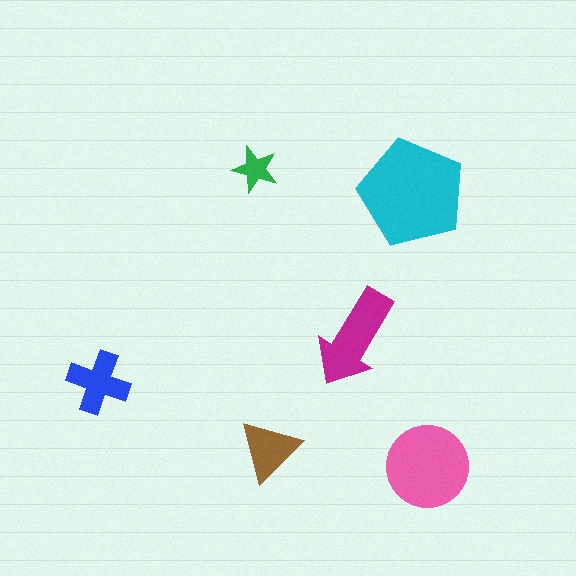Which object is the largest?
The cyan pentagon.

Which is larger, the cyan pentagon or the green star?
The cyan pentagon.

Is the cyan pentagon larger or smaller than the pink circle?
Larger.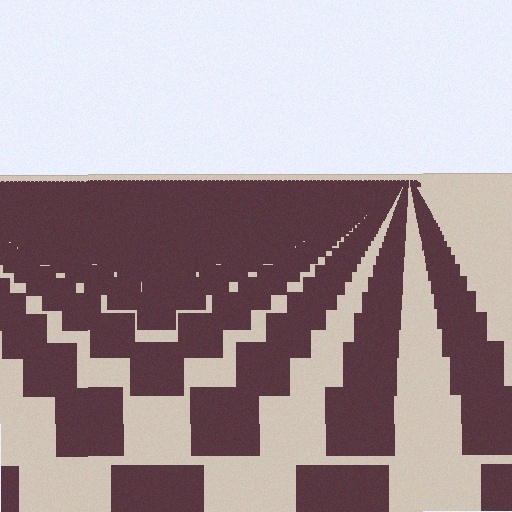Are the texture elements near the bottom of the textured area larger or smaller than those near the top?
Larger. Near the bottom, elements are closer to the viewer and appear at a bigger on-screen size.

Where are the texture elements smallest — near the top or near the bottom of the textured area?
Near the top.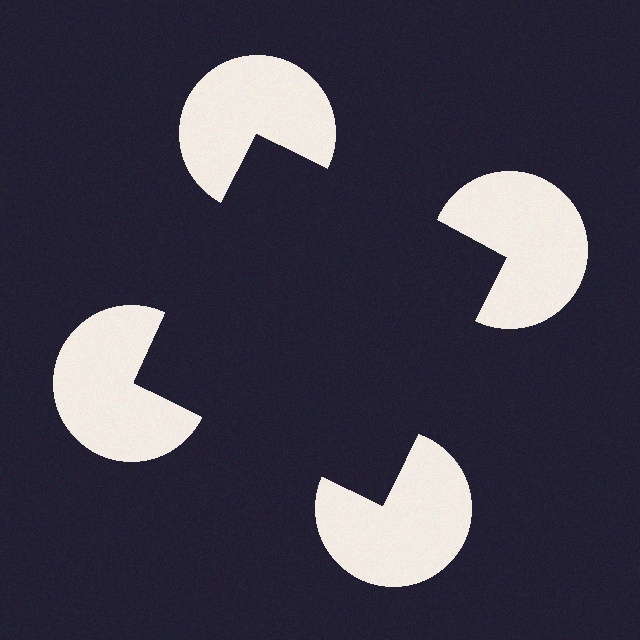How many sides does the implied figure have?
4 sides.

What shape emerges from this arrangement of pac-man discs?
An illusory square — its edges are inferred from the aligned wedge cuts in the pac-man discs, not physically drawn.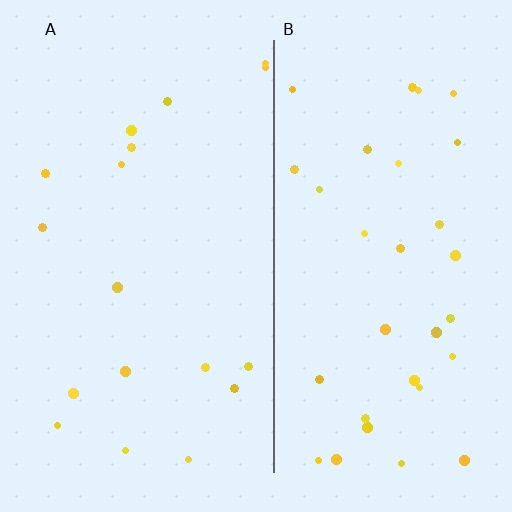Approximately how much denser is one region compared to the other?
Approximately 1.8× — region B over region A.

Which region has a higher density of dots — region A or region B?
B (the right).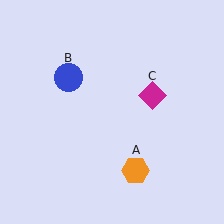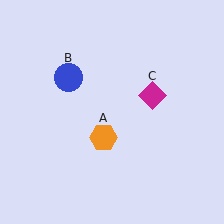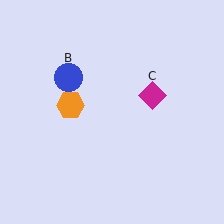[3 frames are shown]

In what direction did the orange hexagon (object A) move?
The orange hexagon (object A) moved up and to the left.